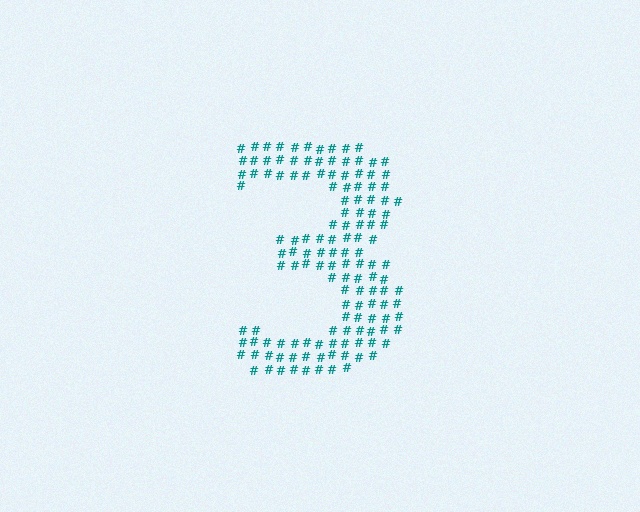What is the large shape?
The large shape is the digit 3.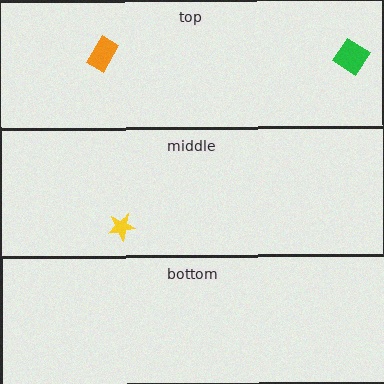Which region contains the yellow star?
The middle region.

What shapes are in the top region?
The orange rectangle, the green diamond.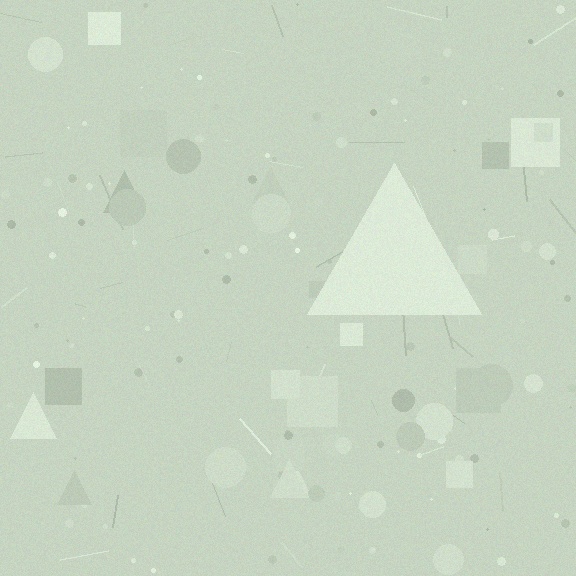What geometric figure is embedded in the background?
A triangle is embedded in the background.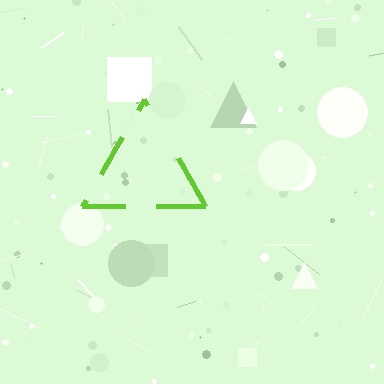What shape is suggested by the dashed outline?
The dashed outline suggests a triangle.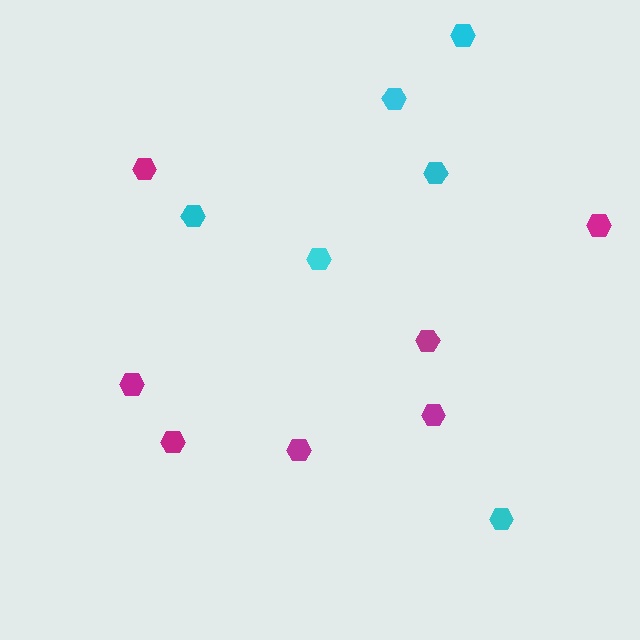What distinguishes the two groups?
There are 2 groups: one group of cyan hexagons (6) and one group of magenta hexagons (7).